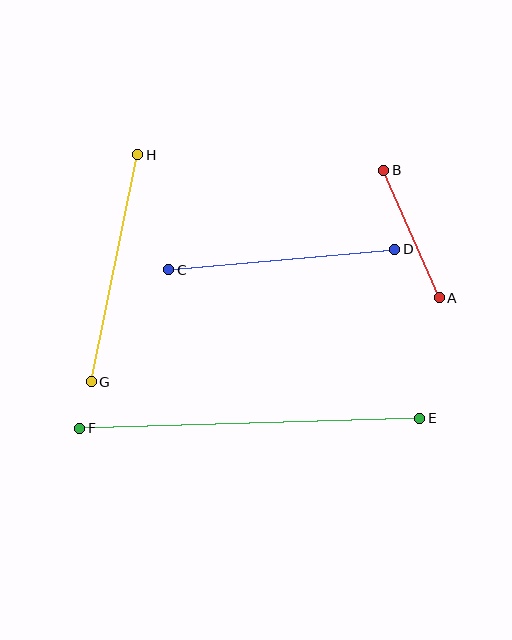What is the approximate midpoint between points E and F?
The midpoint is at approximately (250, 423) pixels.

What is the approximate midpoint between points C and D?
The midpoint is at approximately (282, 259) pixels.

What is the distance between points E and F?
The distance is approximately 340 pixels.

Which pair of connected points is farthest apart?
Points E and F are farthest apart.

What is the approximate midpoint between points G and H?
The midpoint is at approximately (114, 268) pixels.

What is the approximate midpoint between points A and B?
The midpoint is at approximately (411, 234) pixels.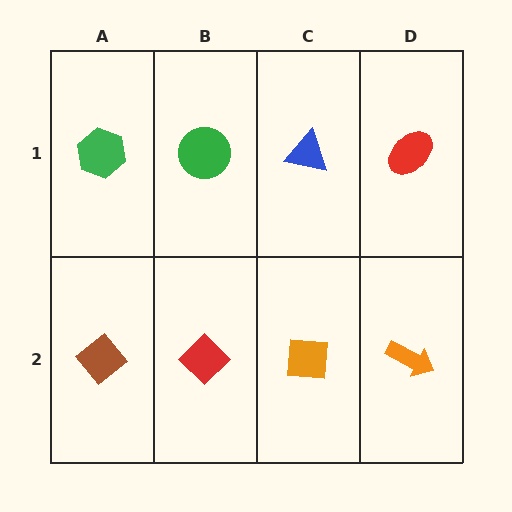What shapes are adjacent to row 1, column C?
An orange square (row 2, column C), a green circle (row 1, column B), a red ellipse (row 1, column D).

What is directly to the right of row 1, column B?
A blue triangle.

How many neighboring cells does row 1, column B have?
3.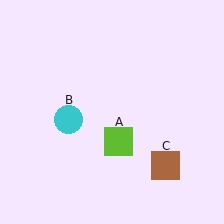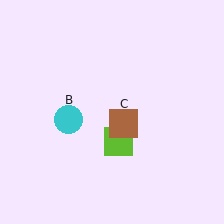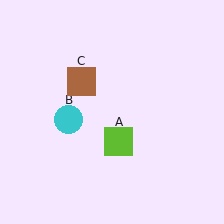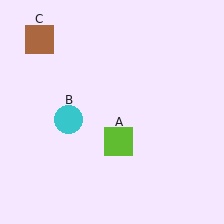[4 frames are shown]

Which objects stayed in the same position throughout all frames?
Lime square (object A) and cyan circle (object B) remained stationary.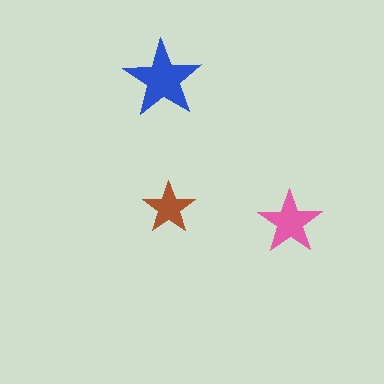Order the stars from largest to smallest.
the blue one, the pink one, the brown one.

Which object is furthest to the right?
The pink star is rightmost.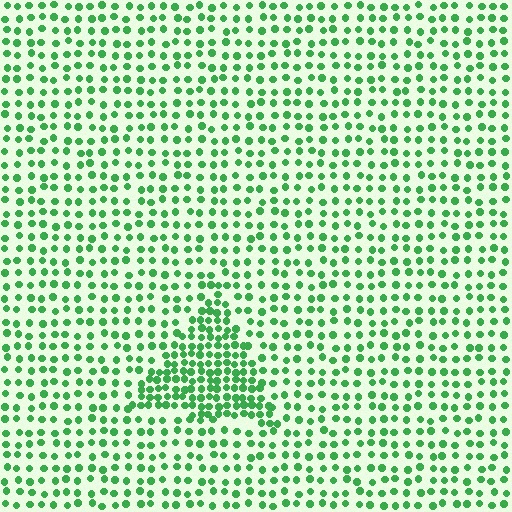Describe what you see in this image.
The image contains small green elements arranged at two different densities. A triangle-shaped region is visible where the elements are more densely packed than the surrounding area.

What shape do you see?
I see a triangle.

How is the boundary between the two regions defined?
The boundary is defined by a change in element density (approximately 2.0x ratio). All elements are the same color, size, and shape.